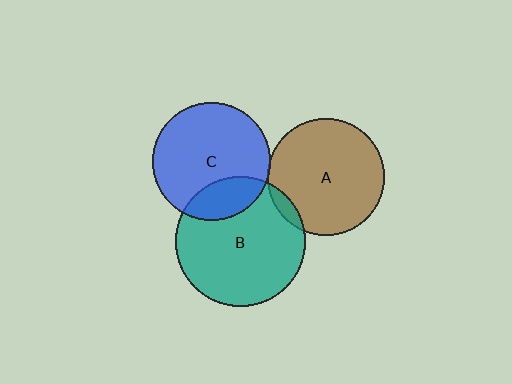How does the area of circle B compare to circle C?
Approximately 1.2 times.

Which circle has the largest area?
Circle B (teal).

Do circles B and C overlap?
Yes.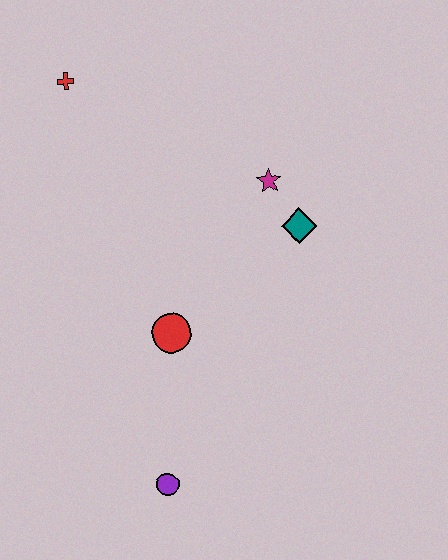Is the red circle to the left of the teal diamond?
Yes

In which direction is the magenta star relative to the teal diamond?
The magenta star is above the teal diamond.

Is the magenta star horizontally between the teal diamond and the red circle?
Yes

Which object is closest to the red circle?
The purple circle is closest to the red circle.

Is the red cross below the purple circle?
No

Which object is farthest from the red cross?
The purple circle is farthest from the red cross.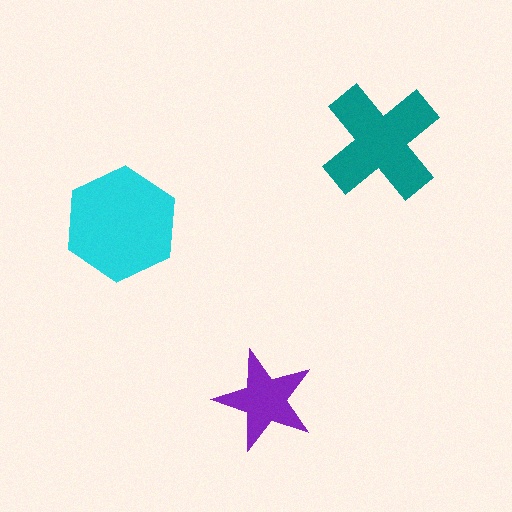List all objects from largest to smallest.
The cyan hexagon, the teal cross, the purple star.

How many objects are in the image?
There are 3 objects in the image.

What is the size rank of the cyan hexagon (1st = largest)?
1st.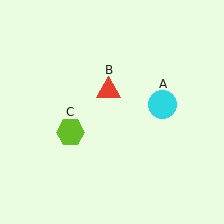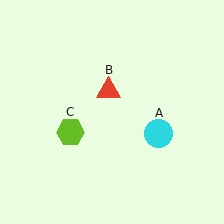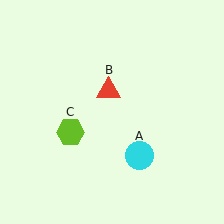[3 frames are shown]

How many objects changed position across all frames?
1 object changed position: cyan circle (object A).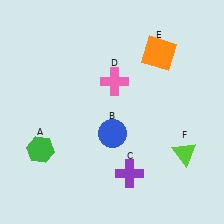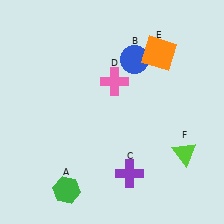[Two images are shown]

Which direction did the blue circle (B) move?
The blue circle (B) moved up.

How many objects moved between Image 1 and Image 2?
2 objects moved between the two images.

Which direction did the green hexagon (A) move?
The green hexagon (A) moved down.